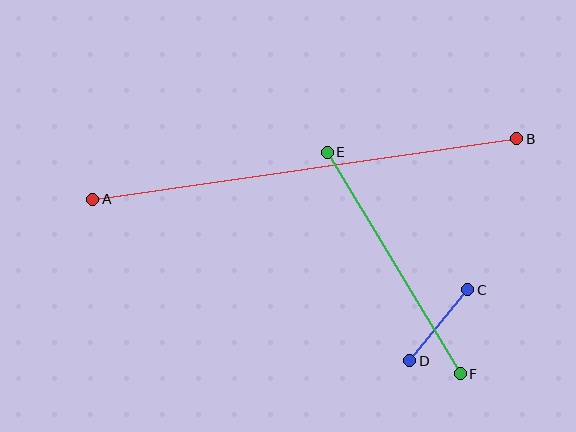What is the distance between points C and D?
The distance is approximately 92 pixels.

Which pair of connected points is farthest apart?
Points A and B are farthest apart.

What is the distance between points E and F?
The distance is approximately 259 pixels.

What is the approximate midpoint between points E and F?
The midpoint is at approximately (394, 263) pixels.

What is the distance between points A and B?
The distance is approximately 429 pixels.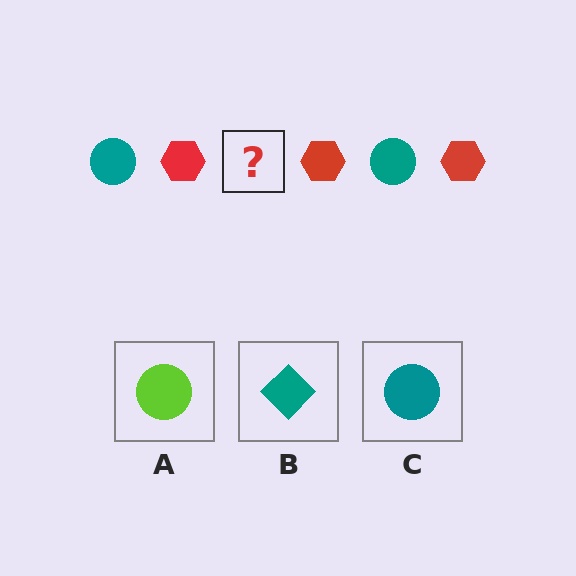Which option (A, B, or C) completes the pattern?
C.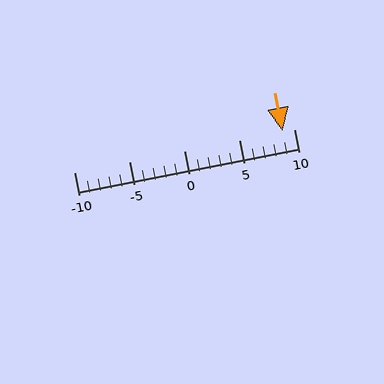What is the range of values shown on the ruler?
The ruler shows values from -10 to 10.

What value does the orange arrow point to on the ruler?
The orange arrow points to approximately 9.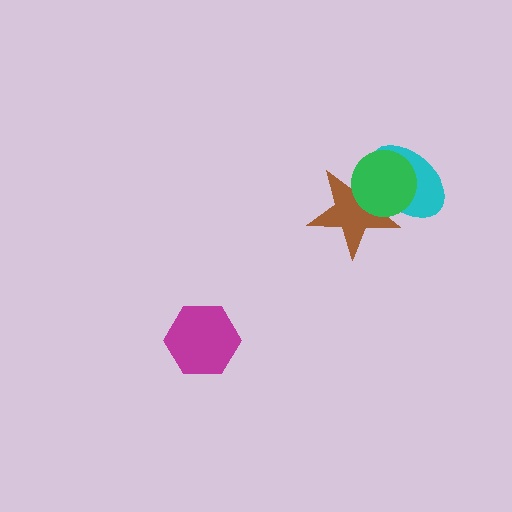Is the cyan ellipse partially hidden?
Yes, it is partially covered by another shape.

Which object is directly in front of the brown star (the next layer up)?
The cyan ellipse is directly in front of the brown star.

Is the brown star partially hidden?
Yes, it is partially covered by another shape.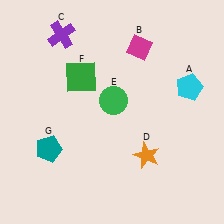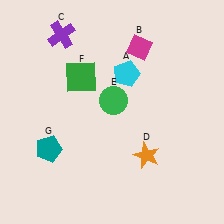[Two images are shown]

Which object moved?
The cyan pentagon (A) moved left.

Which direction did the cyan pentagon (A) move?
The cyan pentagon (A) moved left.